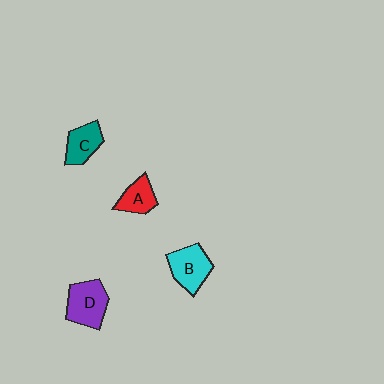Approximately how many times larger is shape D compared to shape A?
Approximately 1.5 times.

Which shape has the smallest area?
Shape A (red).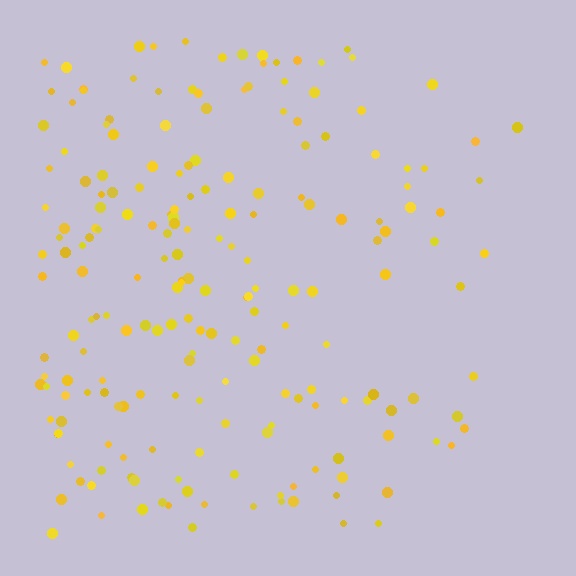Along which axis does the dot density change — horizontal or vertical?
Horizontal.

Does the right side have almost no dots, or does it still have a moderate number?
Still a moderate number, just noticeably fewer than the left.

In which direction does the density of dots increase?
From right to left, with the left side densest.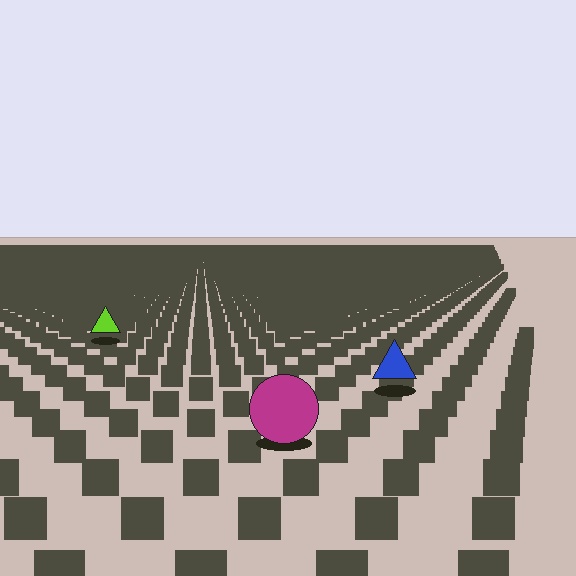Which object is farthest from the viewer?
The lime triangle is farthest from the viewer. It appears smaller and the ground texture around it is denser.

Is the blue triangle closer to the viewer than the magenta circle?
No. The magenta circle is closer — you can tell from the texture gradient: the ground texture is coarser near it.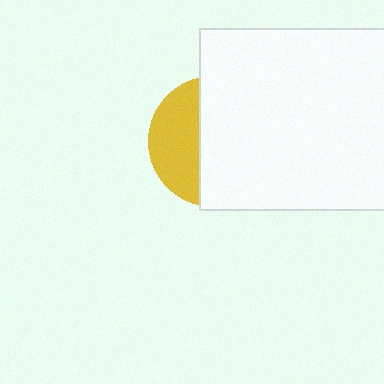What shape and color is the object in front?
The object in front is a white rectangle.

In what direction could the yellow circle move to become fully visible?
The yellow circle could move left. That would shift it out from behind the white rectangle entirely.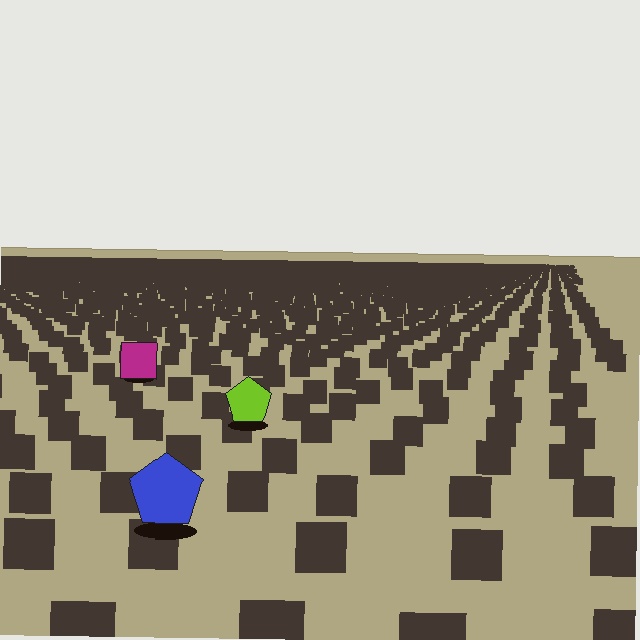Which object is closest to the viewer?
The blue pentagon is closest. The texture marks near it are larger and more spread out.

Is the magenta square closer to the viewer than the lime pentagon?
No. The lime pentagon is closer — you can tell from the texture gradient: the ground texture is coarser near it.